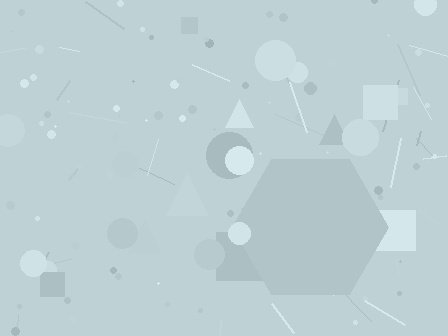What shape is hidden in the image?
A hexagon is hidden in the image.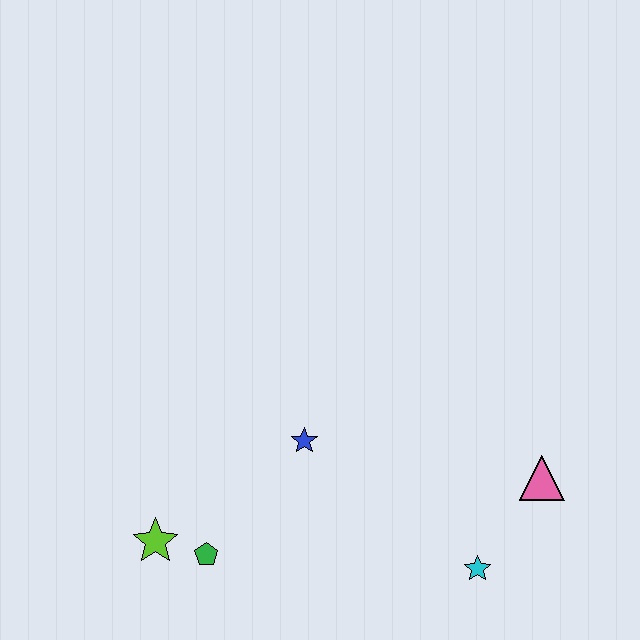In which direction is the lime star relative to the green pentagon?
The lime star is to the left of the green pentagon.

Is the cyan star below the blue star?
Yes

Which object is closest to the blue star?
The green pentagon is closest to the blue star.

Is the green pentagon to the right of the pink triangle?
No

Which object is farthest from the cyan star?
The lime star is farthest from the cyan star.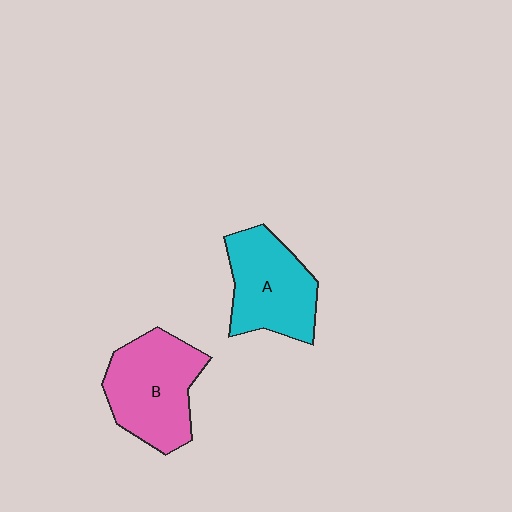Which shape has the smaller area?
Shape A (cyan).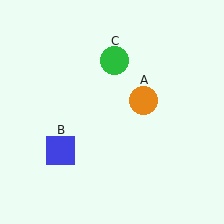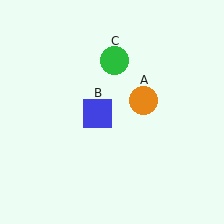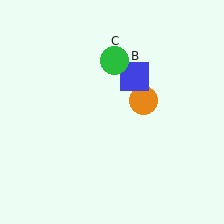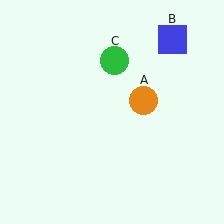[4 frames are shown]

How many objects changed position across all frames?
1 object changed position: blue square (object B).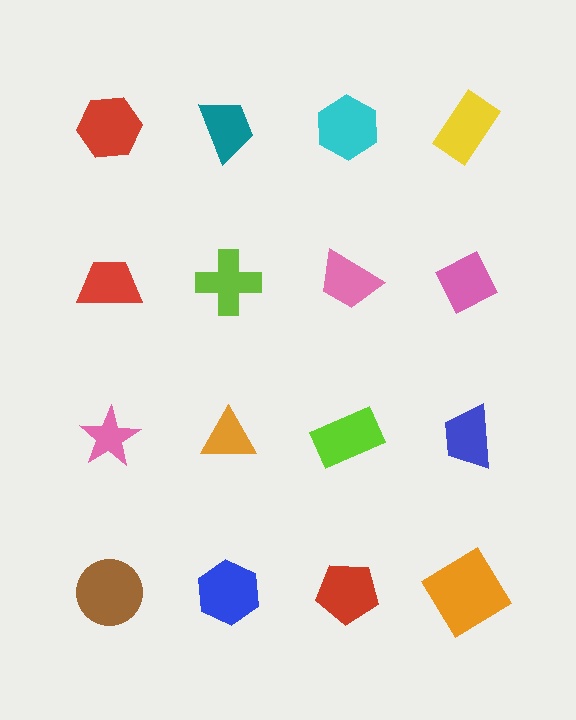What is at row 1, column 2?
A teal trapezoid.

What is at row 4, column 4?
An orange diamond.